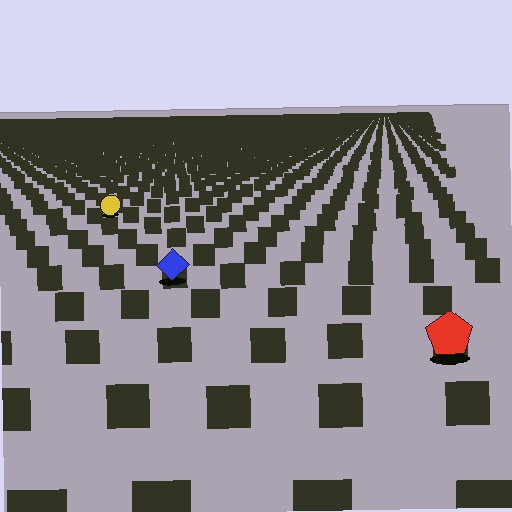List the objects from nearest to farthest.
From nearest to farthest: the red pentagon, the blue diamond, the yellow circle.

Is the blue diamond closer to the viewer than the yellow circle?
Yes. The blue diamond is closer — you can tell from the texture gradient: the ground texture is coarser near it.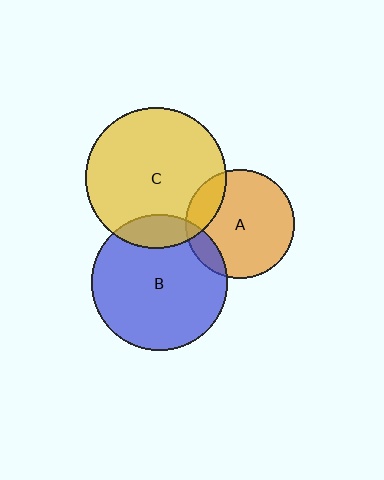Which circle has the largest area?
Circle C (yellow).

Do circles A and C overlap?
Yes.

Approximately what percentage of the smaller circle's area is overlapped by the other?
Approximately 20%.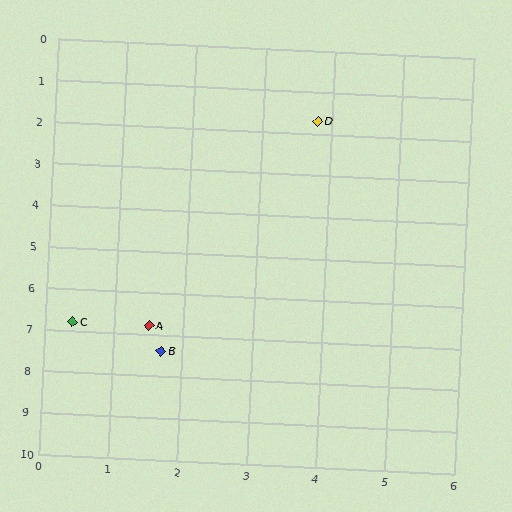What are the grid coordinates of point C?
Point C is at approximately (0.4, 6.8).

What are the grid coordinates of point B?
Point B is at approximately (1.7, 7.4).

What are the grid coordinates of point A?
Point A is at approximately (1.5, 6.8).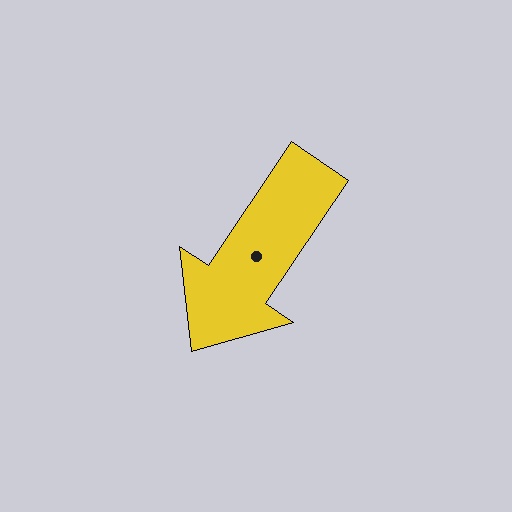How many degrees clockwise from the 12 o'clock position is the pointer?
Approximately 214 degrees.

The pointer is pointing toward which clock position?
Roughly 7 o'clock.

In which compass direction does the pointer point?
Southwest.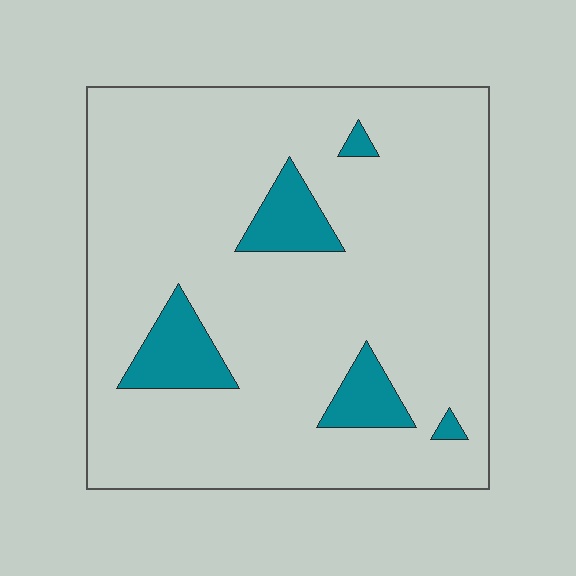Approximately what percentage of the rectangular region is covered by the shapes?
Approximately 10%.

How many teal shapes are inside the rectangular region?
5.